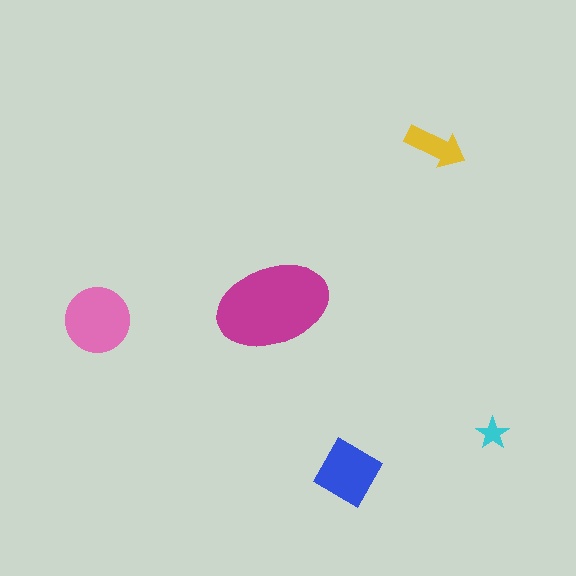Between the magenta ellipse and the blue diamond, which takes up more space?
The magenta ellipse.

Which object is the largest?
The magenta ellipse.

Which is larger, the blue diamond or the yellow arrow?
The blue diamond.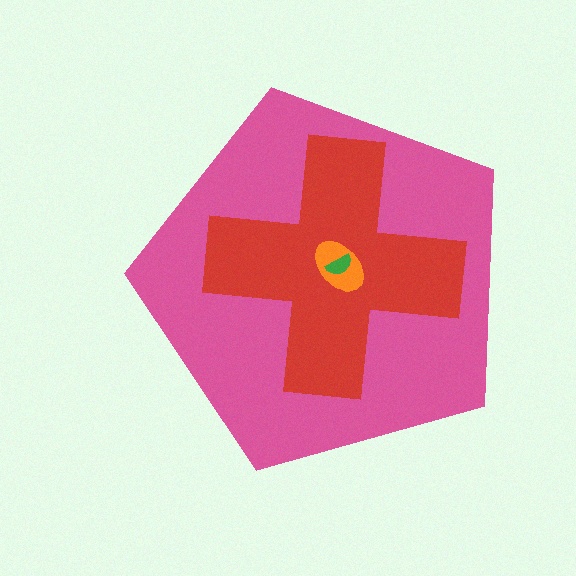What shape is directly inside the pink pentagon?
The red cross.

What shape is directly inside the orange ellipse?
The green semicircle.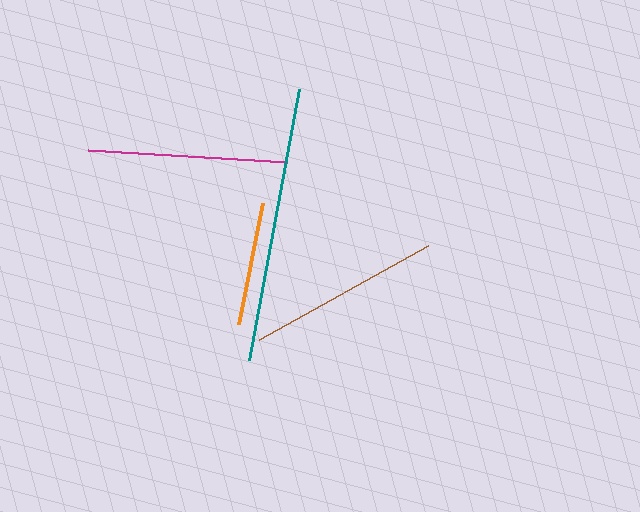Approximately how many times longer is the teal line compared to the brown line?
The teal line is approximately 1.4 times the length of the brown line.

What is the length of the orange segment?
The orange segment is approximately 124 pixels long.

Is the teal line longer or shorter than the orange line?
The teal line is longer than the orange line.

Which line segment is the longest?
The teal line is the longest at approximately 275 pixels.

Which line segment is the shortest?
The orange line is the shortest at approximately 124 pixels.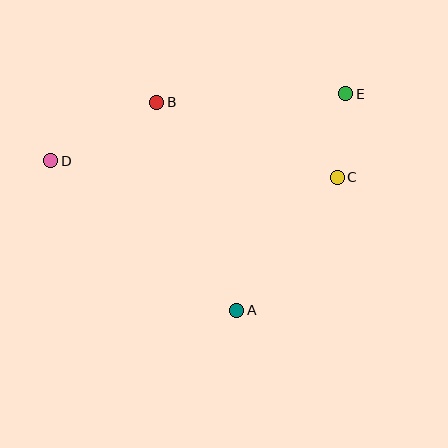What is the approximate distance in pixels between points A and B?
The distance between A and B is approximately 223 pixels.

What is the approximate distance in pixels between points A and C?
The distance between A and C is approximately 167 pixels.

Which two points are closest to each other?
Points C and E are closest to each other.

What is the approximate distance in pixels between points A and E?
The distance between A and E is approximately 243 pixels.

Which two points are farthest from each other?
Points D and E are farthest from each other.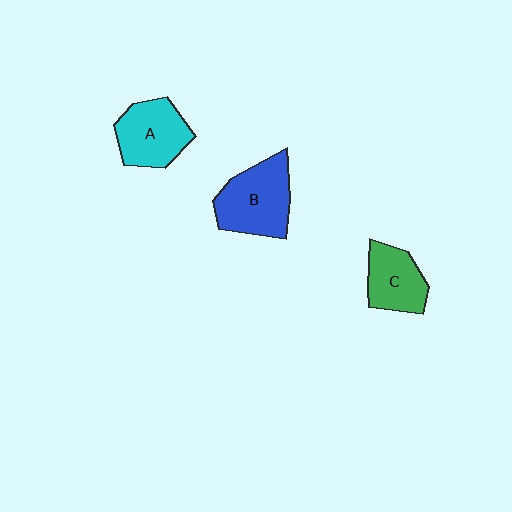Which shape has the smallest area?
Shape C (green).